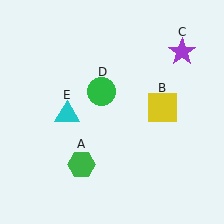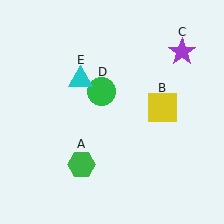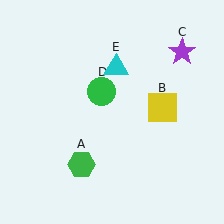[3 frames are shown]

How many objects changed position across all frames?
1 object changed position: cyan triangle (object E).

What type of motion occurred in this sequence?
The cyan triangle (object E) rotated clockwise around the center of the scene.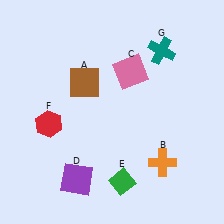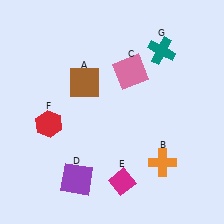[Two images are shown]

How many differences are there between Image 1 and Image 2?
There is 1 difference between the two images.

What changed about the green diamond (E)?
In Image 1, E is green. In Image 2, it changed to magenta.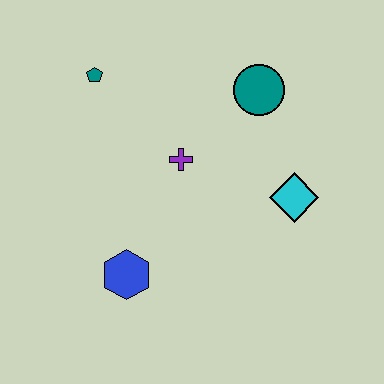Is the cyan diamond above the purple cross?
No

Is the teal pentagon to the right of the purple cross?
No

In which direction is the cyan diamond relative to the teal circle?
The cyan diamond is below the teal circle.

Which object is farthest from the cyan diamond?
The teal pentagon is farthest from the cyan diamond.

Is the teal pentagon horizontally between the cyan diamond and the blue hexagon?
No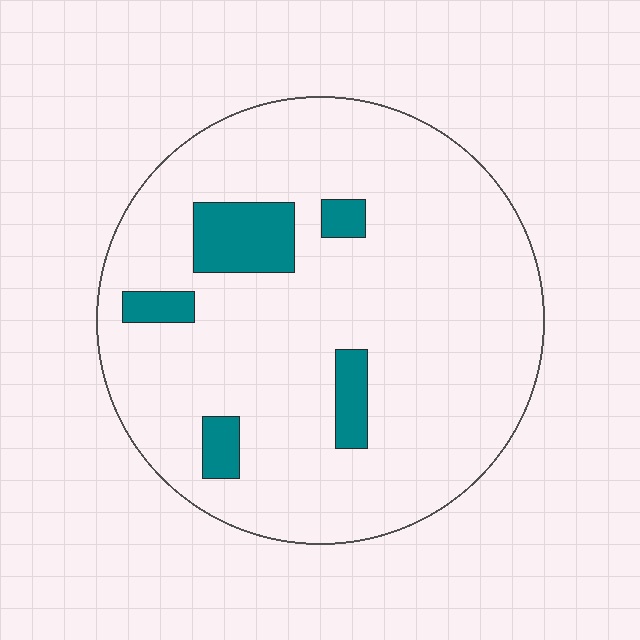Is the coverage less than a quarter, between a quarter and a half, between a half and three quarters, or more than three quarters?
Less than a quarter.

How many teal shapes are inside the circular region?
5.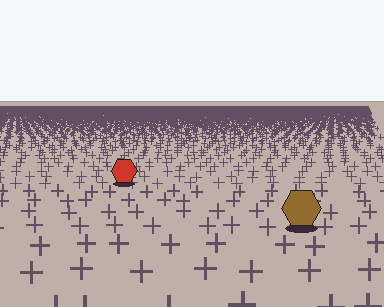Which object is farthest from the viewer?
The red hexagon is farthest from the viewer. It appears smaller and the ground texture around it is denser.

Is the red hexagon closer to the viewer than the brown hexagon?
No. The brown hexagon is closer — you can tell from the texture gradient: the ground texture is coarser near it.